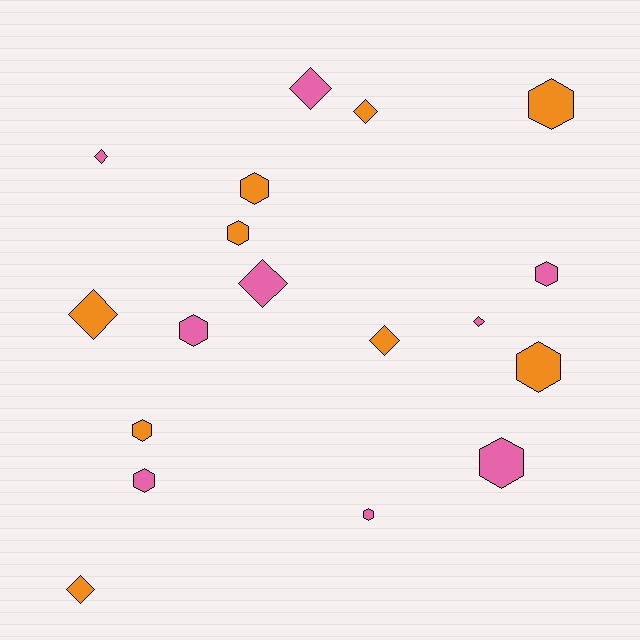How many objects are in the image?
There are 18 objects.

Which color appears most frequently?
Orange, with 9 objects.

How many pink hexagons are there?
There are 5 pink hexagons.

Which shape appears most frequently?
Hexagon, with 10 objects.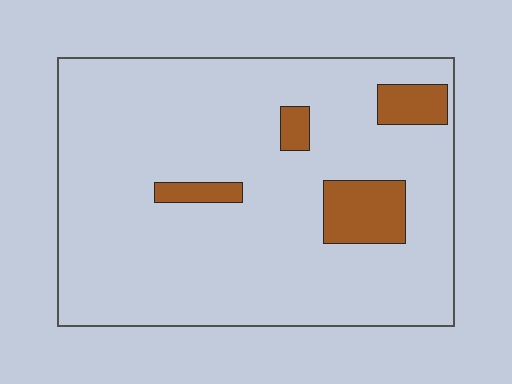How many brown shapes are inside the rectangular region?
4.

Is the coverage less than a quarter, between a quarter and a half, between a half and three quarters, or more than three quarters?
Less than a quarter.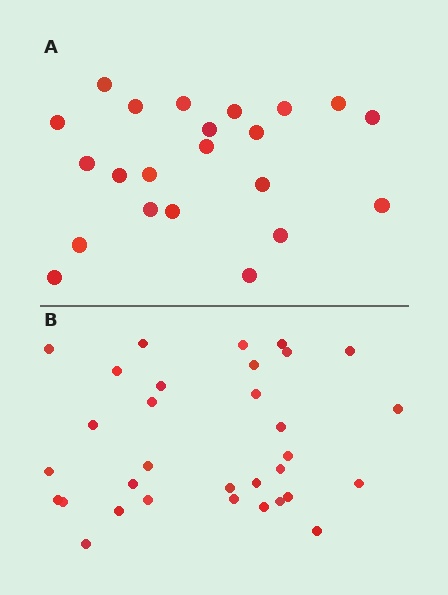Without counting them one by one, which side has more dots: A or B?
Region B (the bottom region) has more dots.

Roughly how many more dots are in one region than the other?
Region B has roughly 10 or so more dots than region A.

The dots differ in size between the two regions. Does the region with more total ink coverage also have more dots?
No. Region A has more total ink coverage because its dots are larger, but region B actually contains more individual dots. Total area can be misleading — the number of items is what matters here.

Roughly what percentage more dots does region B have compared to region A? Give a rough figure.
About 45% more.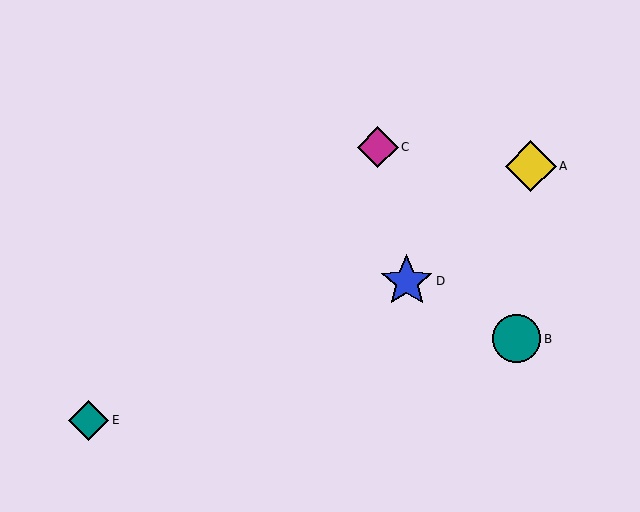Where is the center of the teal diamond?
The center of the teal diamond is at (88, 420).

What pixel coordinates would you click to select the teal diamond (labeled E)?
Click at (88, 420) to select the teal diamond E.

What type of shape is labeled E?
Shape E is a teal diamond.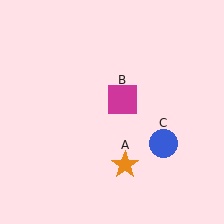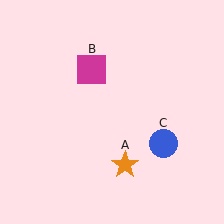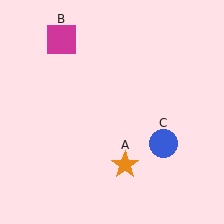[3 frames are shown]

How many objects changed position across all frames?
1 object changed position: magenta square (object B).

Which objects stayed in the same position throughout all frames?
Orange star (object A) and blue circle (object C) remained stationary.